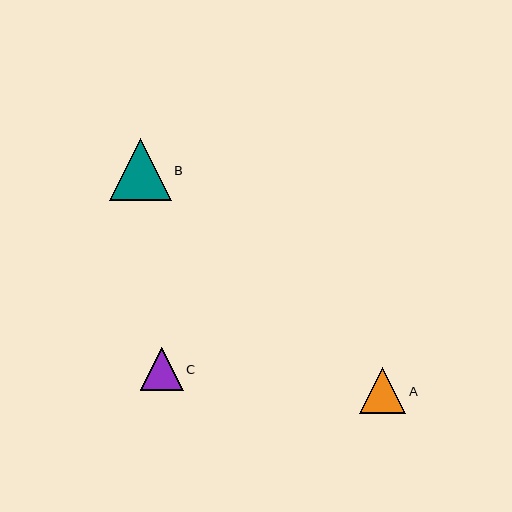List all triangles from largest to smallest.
From largest to smallest: B, A, C.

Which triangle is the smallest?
Triangle C is the smallest with a size of approximately 43 pixels.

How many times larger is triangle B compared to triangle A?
Triangle B is approximately 1.3 times the size of triangle A.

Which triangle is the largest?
Triangle B is the largest with a size of approximately 62 pixels.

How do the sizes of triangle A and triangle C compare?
Triangle A and triangle C are approximately the same size.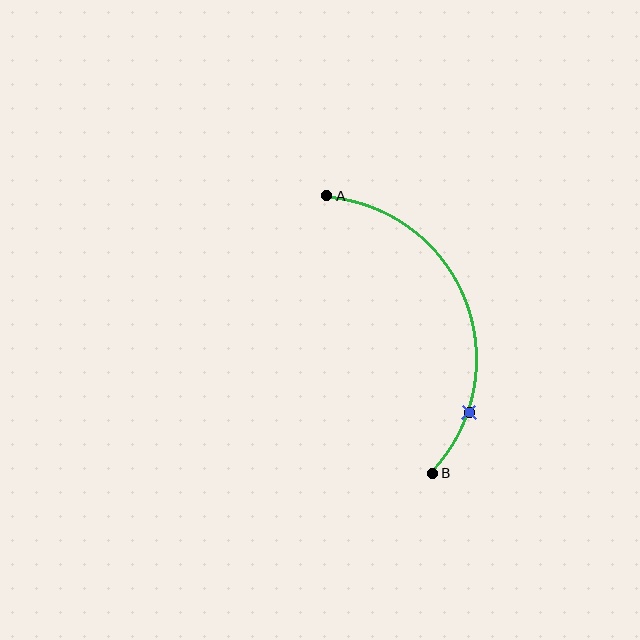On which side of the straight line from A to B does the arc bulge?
The arc bulges to the right of the straight line connecting A and B.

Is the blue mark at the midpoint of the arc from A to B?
No. The blue mark lies on the arc but is closer to endpoint B. The arc midpoint would be at the point on the curve equidistant along the arc from both A and B.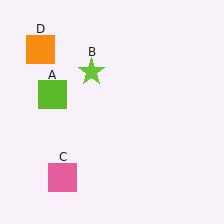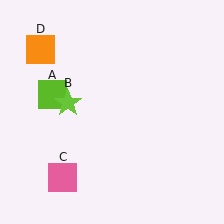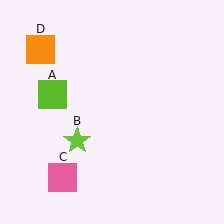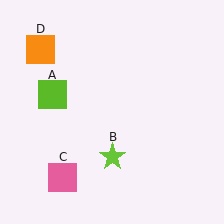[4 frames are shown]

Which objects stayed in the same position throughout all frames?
Lime square (object A) and pink square (object C) and orange square (object D) remained stationary.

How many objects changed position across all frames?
1 object changed position: lime star (object B).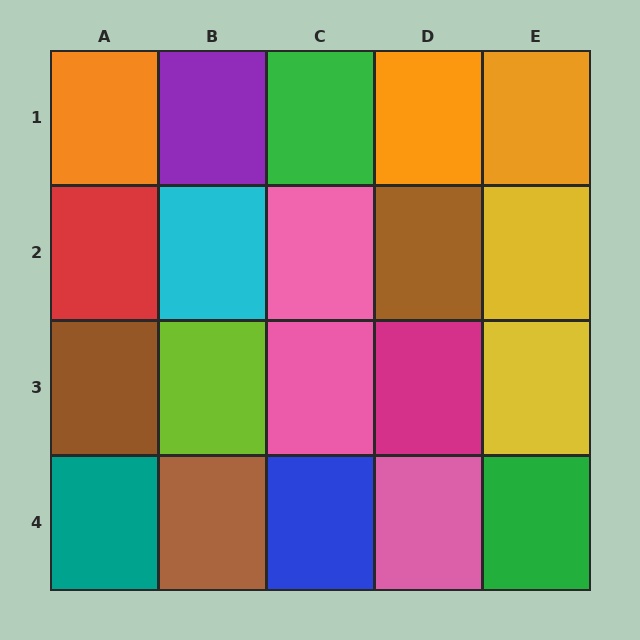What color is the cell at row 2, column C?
Pink.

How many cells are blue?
1 cell is blue.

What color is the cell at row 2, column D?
Brown.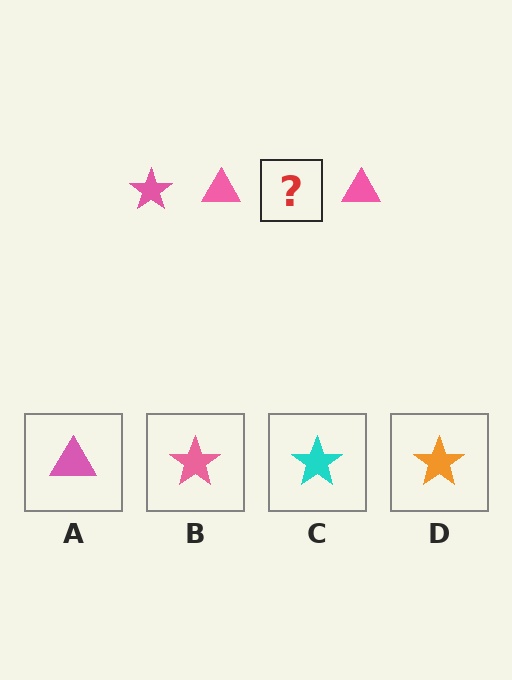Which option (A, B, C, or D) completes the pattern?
B.